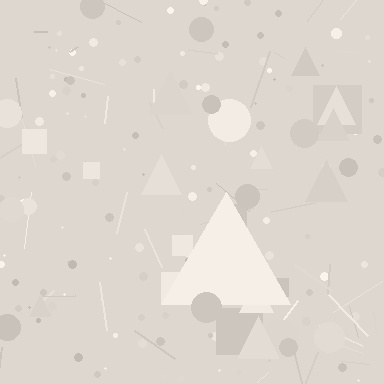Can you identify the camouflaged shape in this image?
The camouflaged shape is a triangle.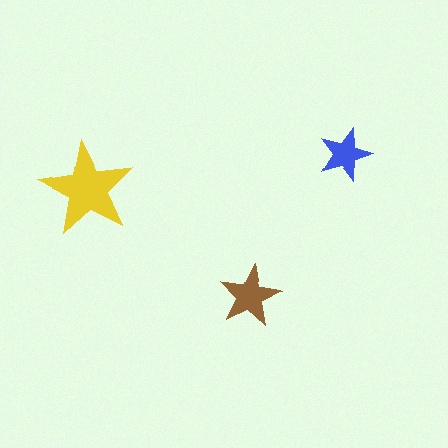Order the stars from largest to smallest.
the yellow one, the brown one, the blue one.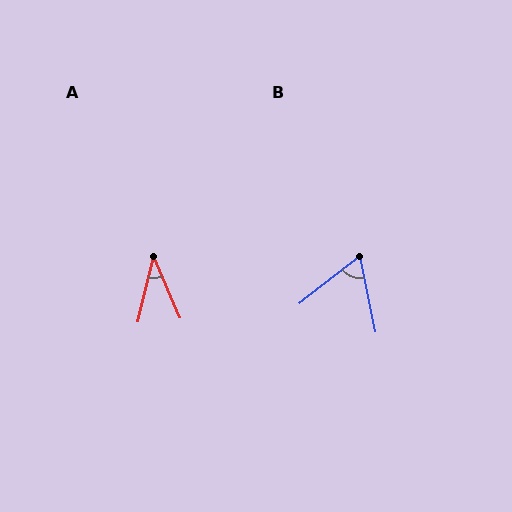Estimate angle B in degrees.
Approximately 63 degrees.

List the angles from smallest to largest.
A (37°), B (63°).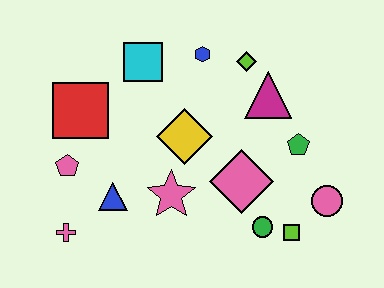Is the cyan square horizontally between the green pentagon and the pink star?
No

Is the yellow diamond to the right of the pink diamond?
No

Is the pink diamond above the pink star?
Yes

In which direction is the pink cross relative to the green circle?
The pink cross is to the left of the green circle.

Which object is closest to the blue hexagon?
The lime diamond is closest to the blue hexagon.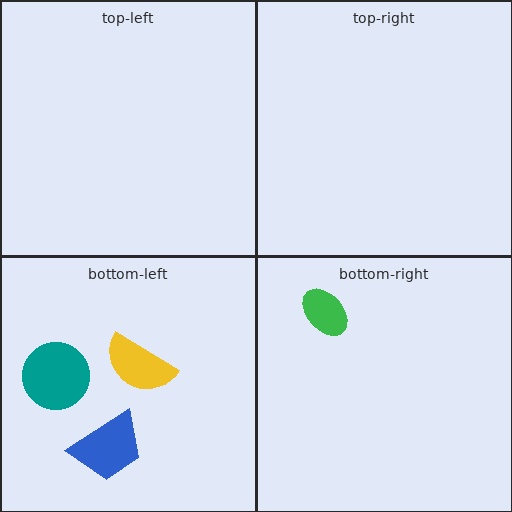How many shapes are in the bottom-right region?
1.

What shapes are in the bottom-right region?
The green ellipse.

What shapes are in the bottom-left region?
The blue trapezoid, the yellow semicircle, the teal circle.